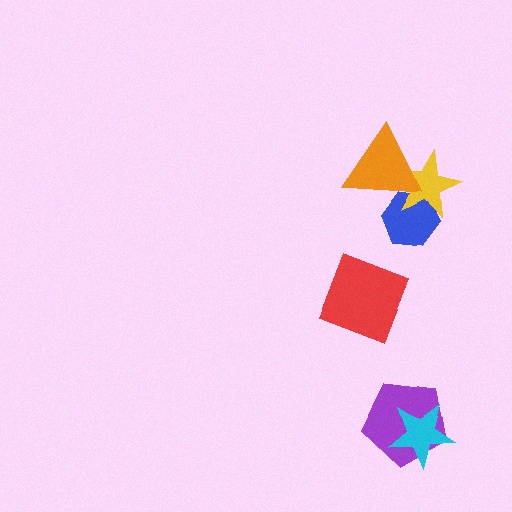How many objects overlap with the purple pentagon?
1 object overlaps with the purple pentagon.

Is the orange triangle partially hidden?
No, no other shape covers it.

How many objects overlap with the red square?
0 objects overlap with the red square.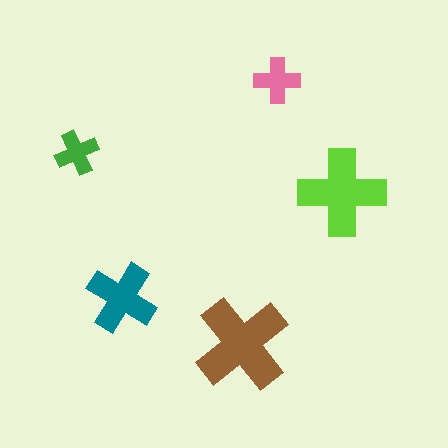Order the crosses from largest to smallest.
the brown one, the lime one, the teal one, the pink one, the green one.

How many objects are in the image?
There are 5 objects in the image.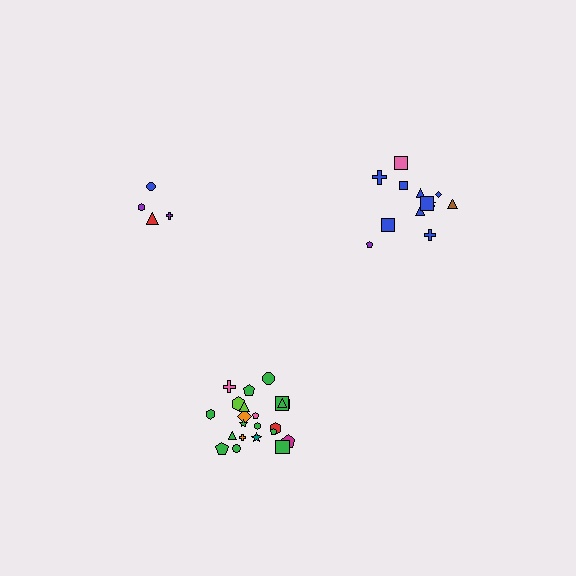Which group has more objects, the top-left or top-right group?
The top-right group.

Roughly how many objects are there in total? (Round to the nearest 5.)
Roughly 40 objects in total.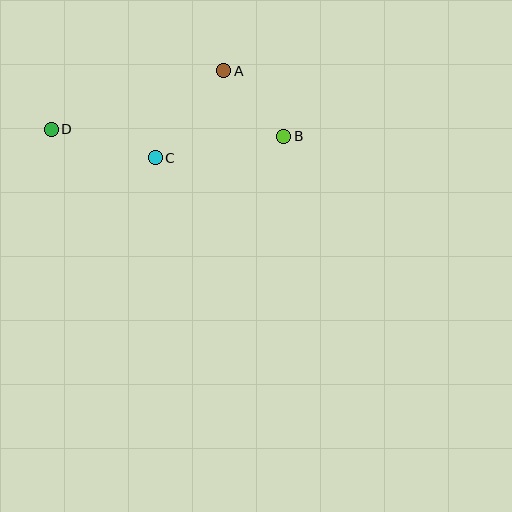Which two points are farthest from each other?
Points B and D are farthest from each other.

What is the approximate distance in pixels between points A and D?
The distance between A and D is approximately 182 pixels.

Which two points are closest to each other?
Points A and B are closest to each other.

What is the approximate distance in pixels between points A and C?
The distance between A and C is approximately 110 pixels.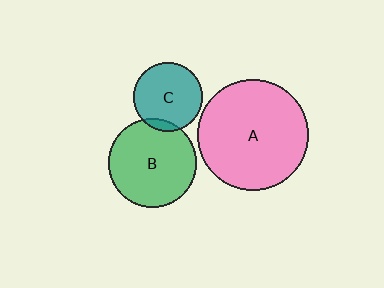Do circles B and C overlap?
Yes.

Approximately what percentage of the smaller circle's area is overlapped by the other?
Approximately 10%.